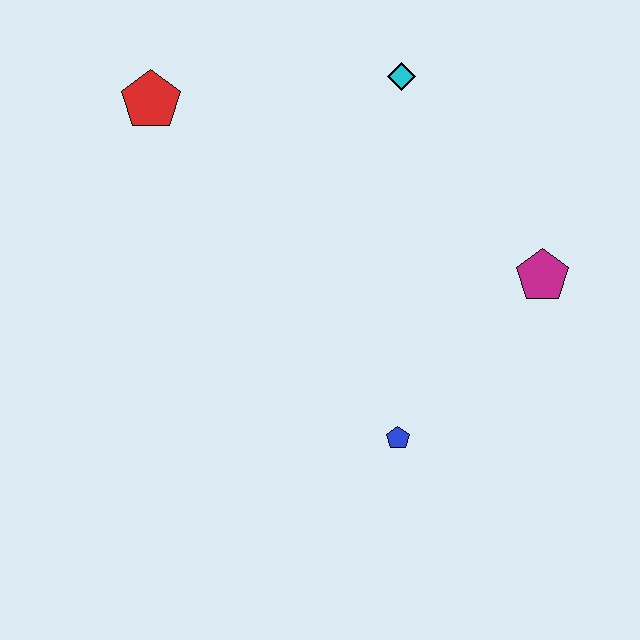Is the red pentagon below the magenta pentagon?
No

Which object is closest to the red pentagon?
The cyan diamond is closest to the red pentagon.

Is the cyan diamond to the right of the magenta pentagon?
No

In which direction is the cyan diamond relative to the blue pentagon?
The cyan diamond is above the blue pentagon.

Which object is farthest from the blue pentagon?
The red pentagon is farthest from the blue pentagon.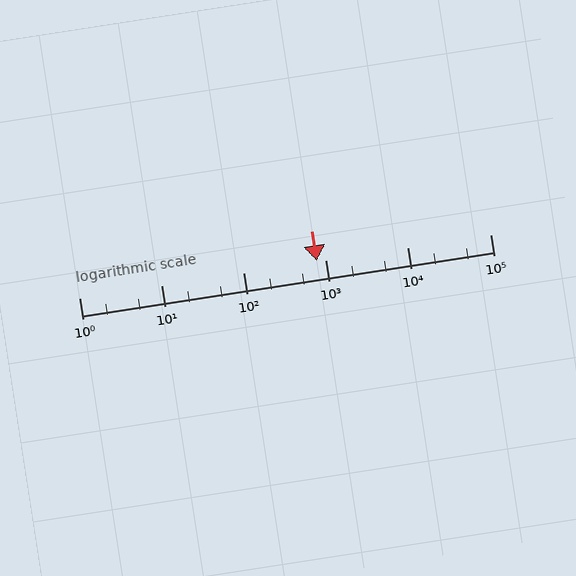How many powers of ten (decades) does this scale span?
The scale spans 5 decades, from 1 to 100000.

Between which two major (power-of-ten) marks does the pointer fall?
The pointer is between 100 and 1000.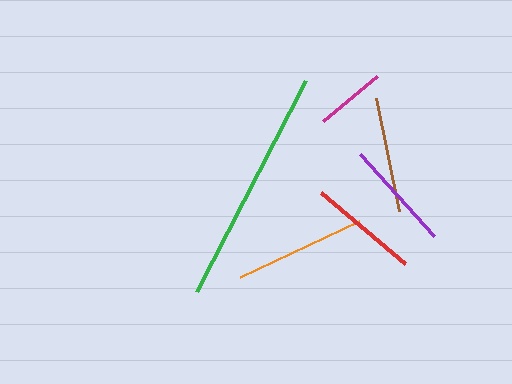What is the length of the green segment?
The green segment is approximately 238 pixels long.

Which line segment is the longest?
The green line is the longest at approximately 238 pixels.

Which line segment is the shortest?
The magenta line is the shortest at approximately 70 pixels.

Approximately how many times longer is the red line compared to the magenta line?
The red line is approximately 1.6 times the length of the magenta line.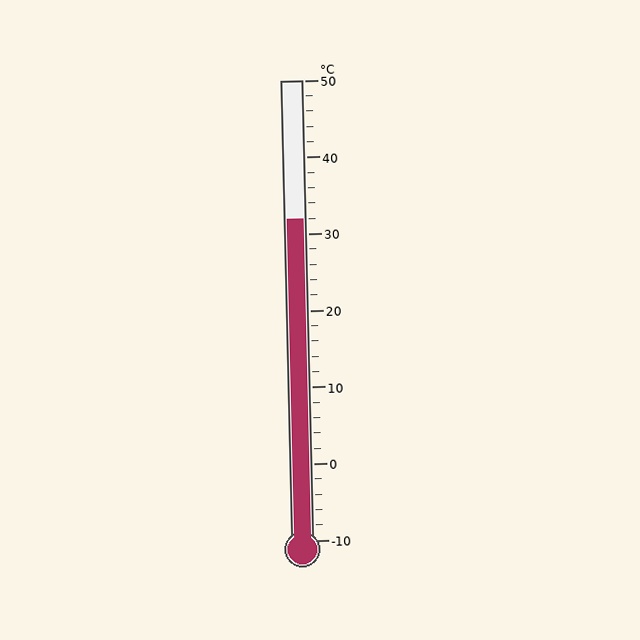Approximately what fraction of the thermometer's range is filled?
The thermometer is filled to approximately 70% of its range.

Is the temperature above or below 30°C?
The temperature is above 30°C.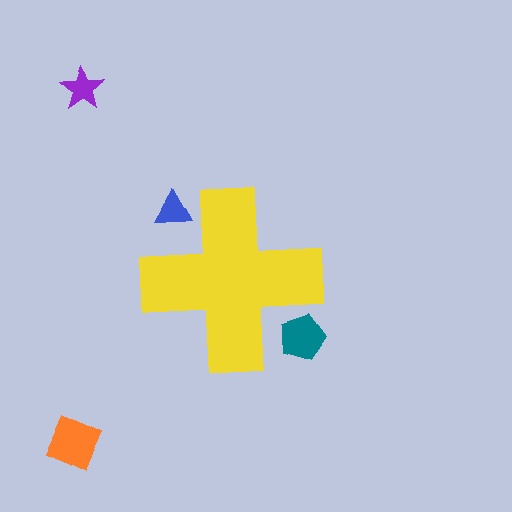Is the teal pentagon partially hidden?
Yes, the teal pentagon is partially hidden behind the yellow cross.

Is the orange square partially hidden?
No, the orange square is fully visible.